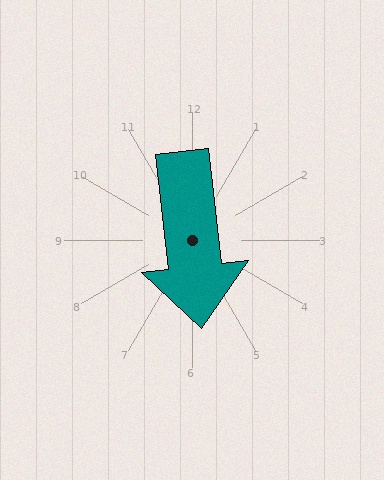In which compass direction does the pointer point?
South.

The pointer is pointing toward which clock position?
Roughly 6 o'clock.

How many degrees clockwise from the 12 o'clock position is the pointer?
Approximately 174 degrees.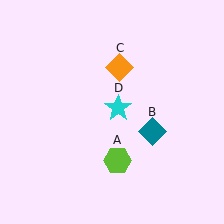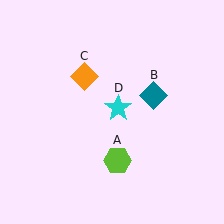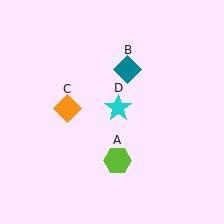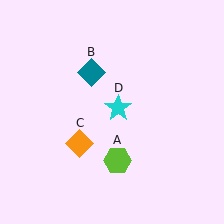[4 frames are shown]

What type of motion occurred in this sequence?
The teal diamond (object B), orange diamond (object C) rotated counterclockwise around the center of the scene.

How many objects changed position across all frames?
2 objects changed position: teal diamond (object B), orange diamond (object C).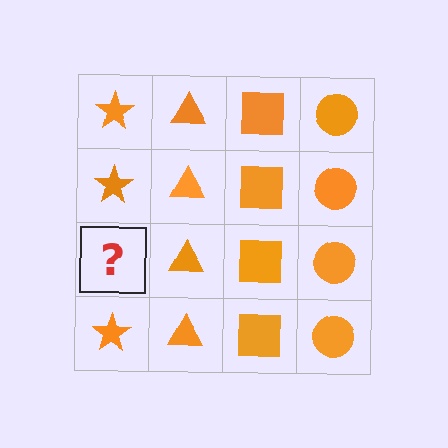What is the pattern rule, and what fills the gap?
The rule is that each column has a consistent shape. The gap should be filled with an orange star.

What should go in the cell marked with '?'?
The missing cell should contain an orange star.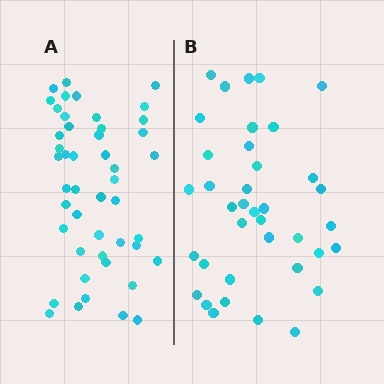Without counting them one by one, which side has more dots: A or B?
Region A (the left region) has more dots.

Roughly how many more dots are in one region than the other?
Region A has roughly 8 or so more dots than region B.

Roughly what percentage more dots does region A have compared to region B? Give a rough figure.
About 25% more.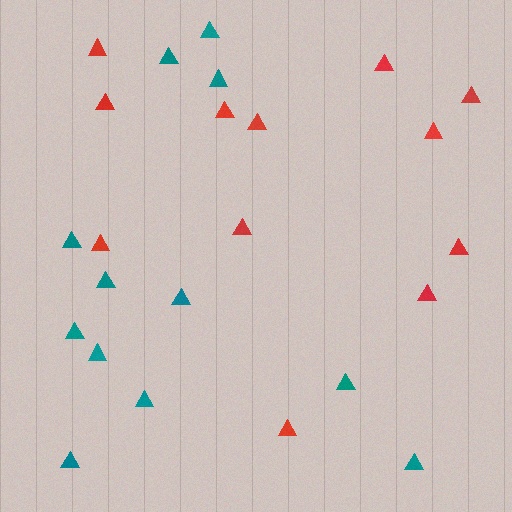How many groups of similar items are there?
There are 2 groups: one group of teal triangles (12) and one group of red triangles (12).